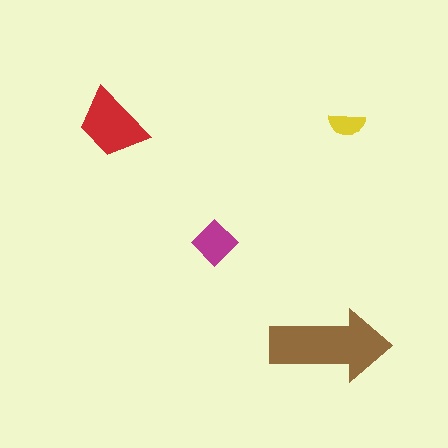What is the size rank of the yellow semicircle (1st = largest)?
4th.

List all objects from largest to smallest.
The brown arrow, the red trapezoid, the magenta diamond, the yellow semicircle.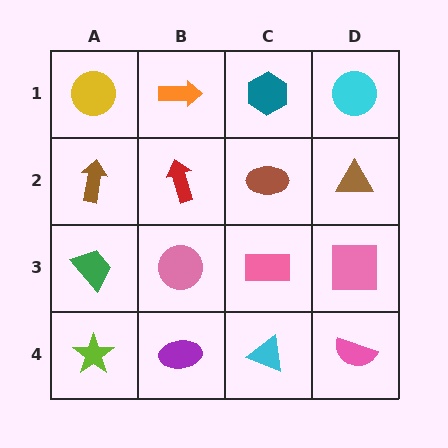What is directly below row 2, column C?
A pink rectangle.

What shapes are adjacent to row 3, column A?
A brown arrow (row 2, column A), a lime star (row 4, column A), a pink circle (row 3, column B).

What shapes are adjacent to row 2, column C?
A teal hexagon (row 1, column C), a pink rectangle (row 3, column C), a red arrow (row 2, column B), a brown triangle (row 2, column D).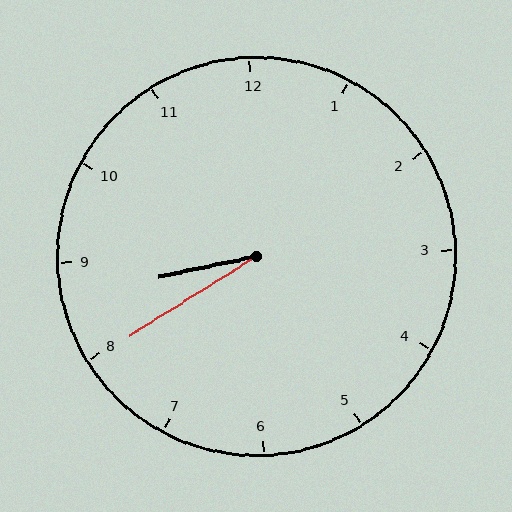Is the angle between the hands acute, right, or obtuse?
It is acute.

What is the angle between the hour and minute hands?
Approximately 20 degrees.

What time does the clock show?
8:40.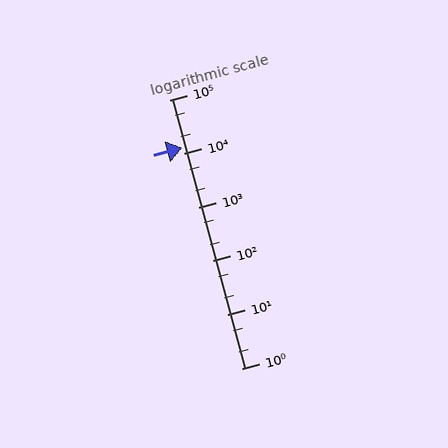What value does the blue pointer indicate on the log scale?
The pointer indicates approximately 13000.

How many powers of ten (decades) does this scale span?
The scale spans 5 decades, from 1 to 100000.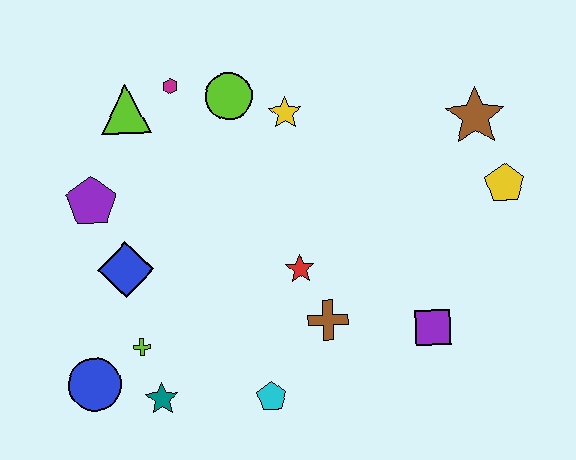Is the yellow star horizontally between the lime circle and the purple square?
Yes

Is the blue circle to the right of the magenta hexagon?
No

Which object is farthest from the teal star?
The brown star is farthest from the teal star.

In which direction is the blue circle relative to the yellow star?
The blue circle is below the yellow star.